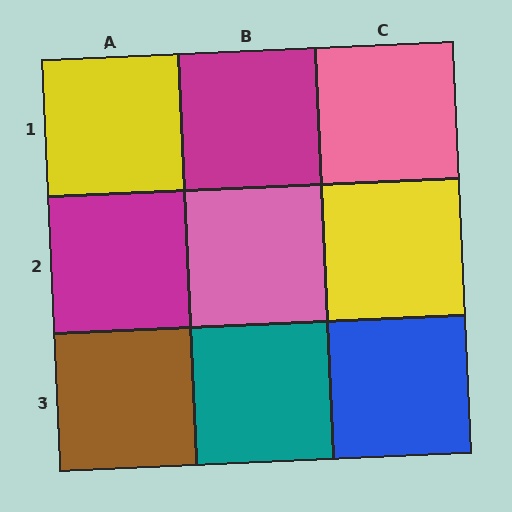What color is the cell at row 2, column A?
Magenta.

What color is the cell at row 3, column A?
Brown.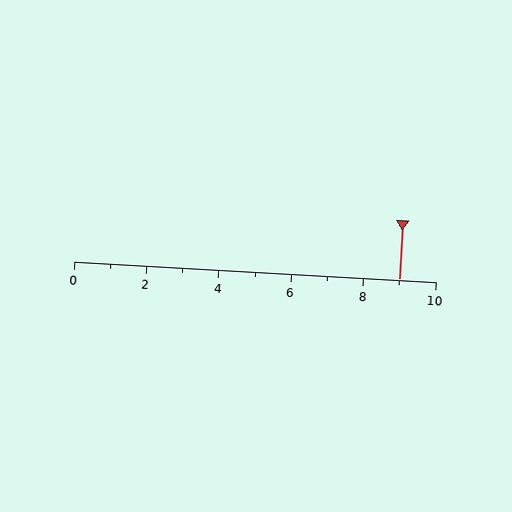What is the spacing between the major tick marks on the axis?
The major ticks are spaced 2 apart.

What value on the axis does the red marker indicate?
The marker indicates approximately 9.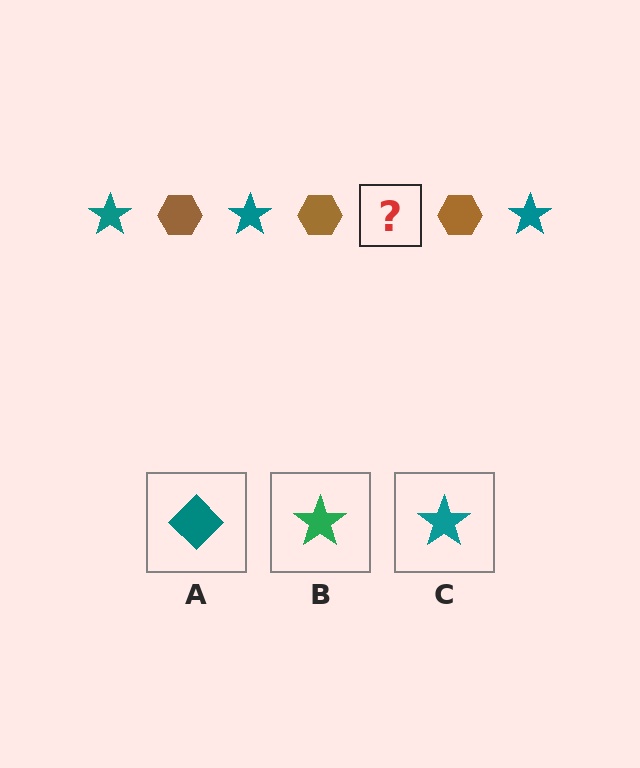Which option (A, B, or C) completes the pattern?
C.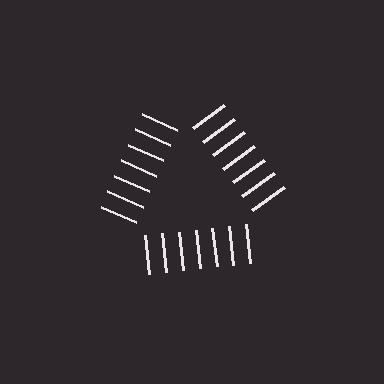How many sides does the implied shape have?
3 sides — the line-ends trace a triangle.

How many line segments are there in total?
21 — 7 along each of the 3 edges.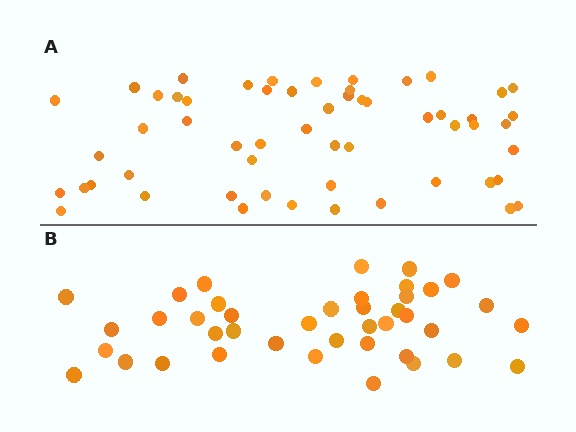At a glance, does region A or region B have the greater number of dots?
Region A (the top region) has more dots.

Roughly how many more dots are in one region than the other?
Region A has approximately 15 more dots than region B.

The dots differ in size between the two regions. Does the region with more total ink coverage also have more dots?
No. Region B has more total ink coverage because its dots are larger, but region A actually contains more individual dots. Total area can be misleading — the number of items is what matters here.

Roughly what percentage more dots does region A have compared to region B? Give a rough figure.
About 35% more.